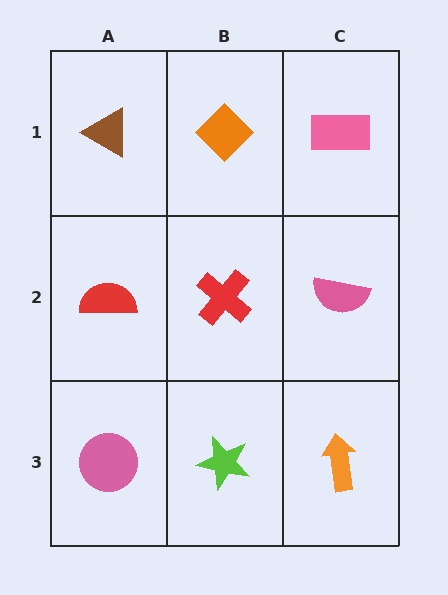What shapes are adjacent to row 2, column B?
An orange diamond (row 1, column B), a lime star (row 3, column B), a red semicircle (row 2, column A), a pink semicircle (row 2, column C).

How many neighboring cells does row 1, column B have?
3.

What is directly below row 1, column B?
A red cross.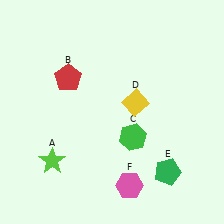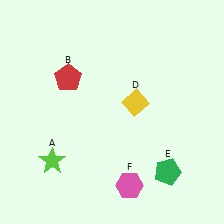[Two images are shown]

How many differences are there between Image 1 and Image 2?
There is 1 difference between the two images.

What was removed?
The green hexagon (C) was removed in Image 2.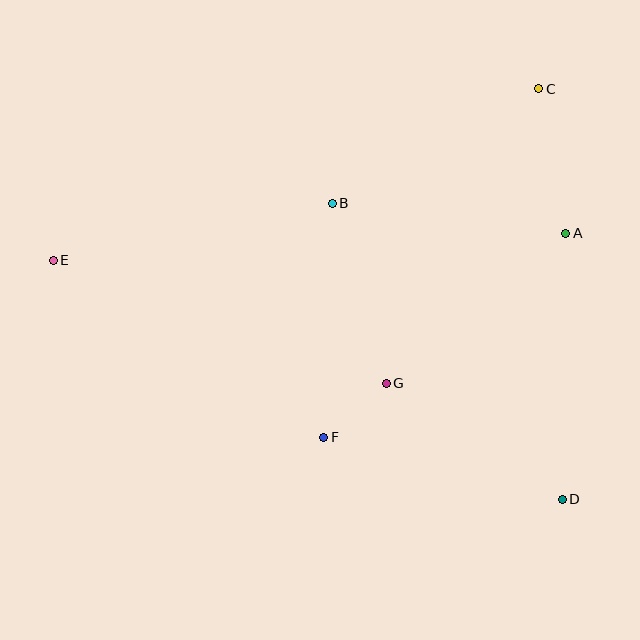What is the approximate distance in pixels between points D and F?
The distance between D and F is approximately 246 pixels.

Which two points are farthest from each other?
Points D and E are farthest from each other.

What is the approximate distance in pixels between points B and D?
The distance between B and D is approximately 375 pixels.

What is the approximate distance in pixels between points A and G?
The distance between A and G is approximately 234 pixels.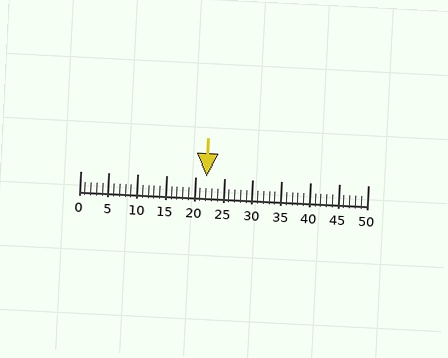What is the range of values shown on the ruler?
The ruler shows values from 0 to 50.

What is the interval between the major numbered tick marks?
The major tick marks are spaced 5 units apart.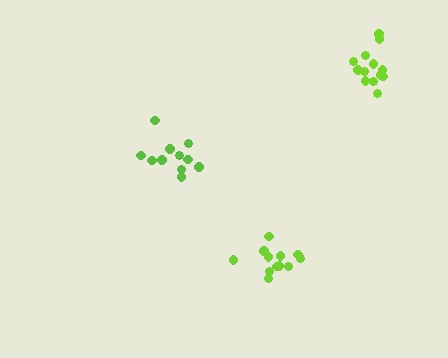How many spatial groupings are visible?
There are 3 spatial groupings.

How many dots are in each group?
Group 1: 12 dots, Group 2: 13 dots, Group 3: 11 dots (36 total).